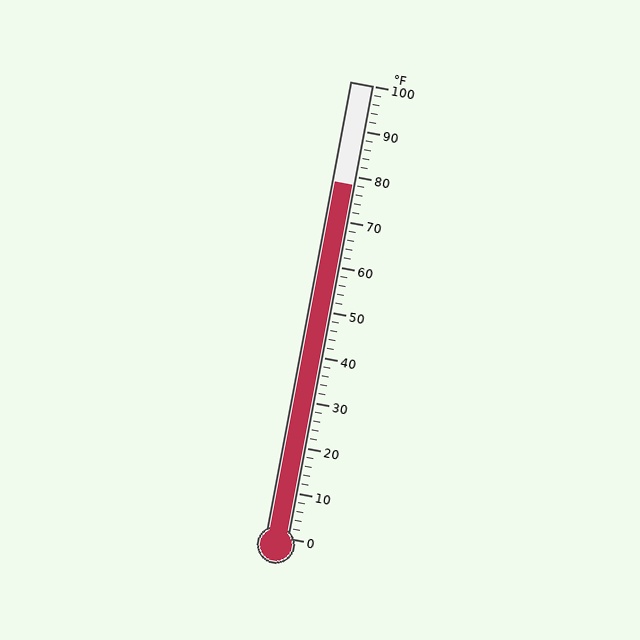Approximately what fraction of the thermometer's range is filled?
The thermometer is filled to approximately 80% of its range.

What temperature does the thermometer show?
The thermometer shows approximately 78°F.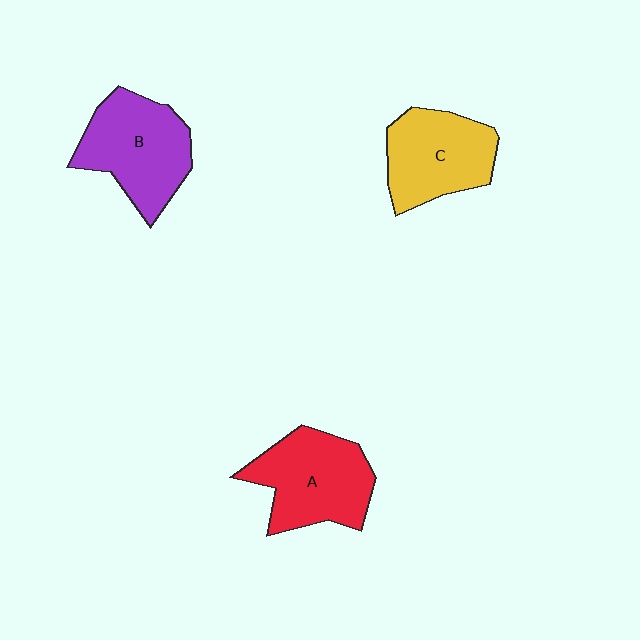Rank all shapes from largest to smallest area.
From largest to smallest: B (purple), A (red), C (yellow).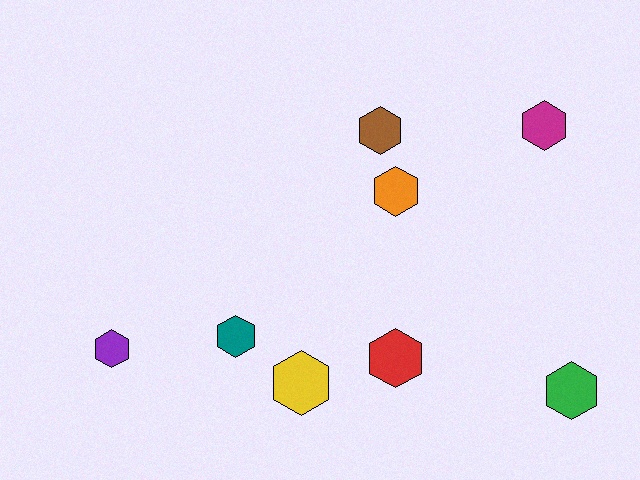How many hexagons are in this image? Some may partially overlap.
There are 8 hexagons.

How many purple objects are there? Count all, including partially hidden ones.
There is 1 purple object.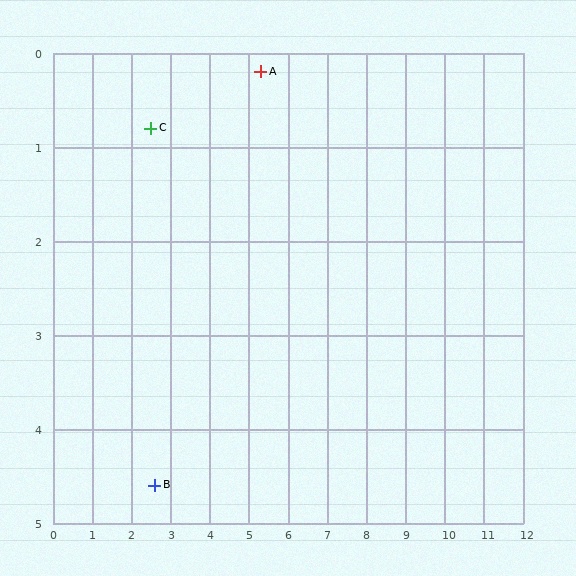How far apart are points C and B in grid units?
Points C and B are about 3.8 grid units apart.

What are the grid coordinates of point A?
Point A is at approximately (5.3, 0.2).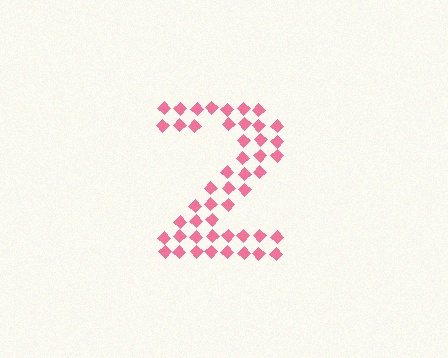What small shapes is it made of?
It is made of small diamonds.